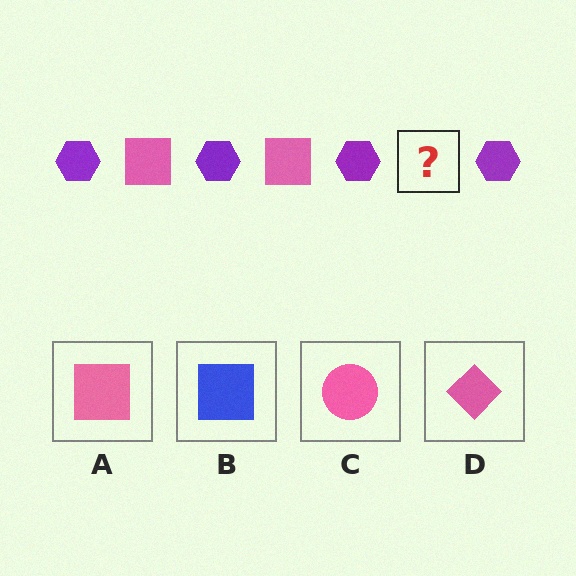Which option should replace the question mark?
Option A.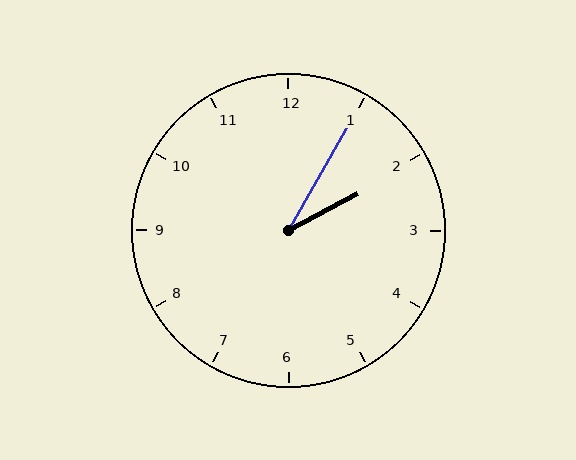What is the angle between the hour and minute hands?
Approximately 32 degrees.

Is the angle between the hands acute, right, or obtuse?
It is acute.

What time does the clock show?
2:05.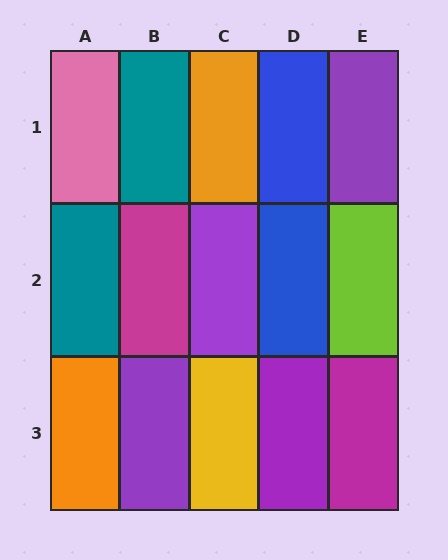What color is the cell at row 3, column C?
Yellow.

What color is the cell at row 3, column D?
Purple.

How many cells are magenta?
2 cells are magenta.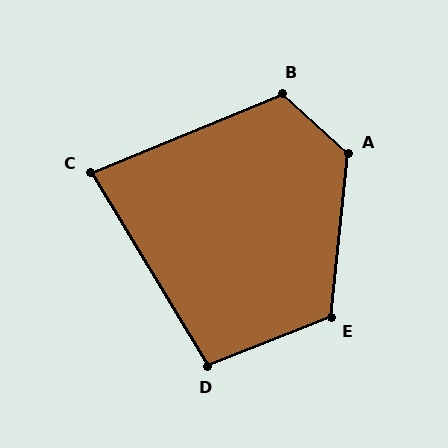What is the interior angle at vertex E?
Approximately 117 degrees (obtuse).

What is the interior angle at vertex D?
Approximately 100 degrees (obtuse).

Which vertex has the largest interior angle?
A, at approximately 126 degrees.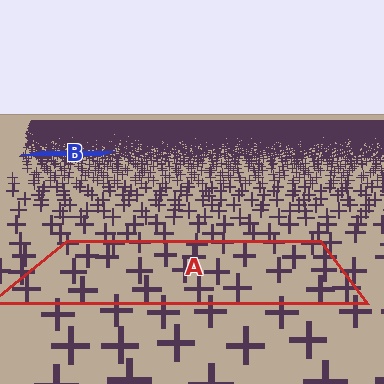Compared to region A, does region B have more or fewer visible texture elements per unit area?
Region B has more texture elements per unit area — they are packed more densely because it is farther away.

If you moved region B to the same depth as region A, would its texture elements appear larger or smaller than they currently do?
They would appear larger. At a closer depth, the same texture elements are projected at a bigger on-screen size.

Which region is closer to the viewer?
Region A is closer. The texture elements there are larger and more spread out.